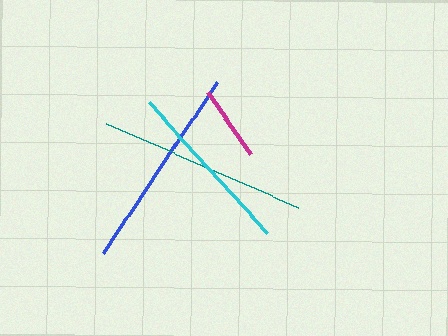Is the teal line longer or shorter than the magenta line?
The teal line is longer than the magenta line.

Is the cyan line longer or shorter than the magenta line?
The cyan line is longer than the magenta line.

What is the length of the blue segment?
The blue segment is approximately 206 pixels long.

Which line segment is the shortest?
The magenta line is the shortest at approximately 76 pixels.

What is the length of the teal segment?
The teal segment is approximately 208 pixels long.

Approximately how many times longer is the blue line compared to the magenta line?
The blue line is approximately 2.7 times the length of the magenta line.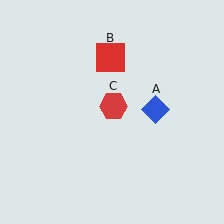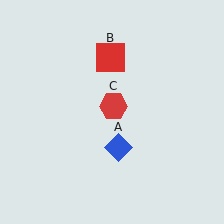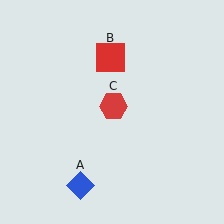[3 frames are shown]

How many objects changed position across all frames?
1 object changed position: blue diamond (object A).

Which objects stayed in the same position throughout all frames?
Red square (object B) and red hexagon (object C) remained stationary.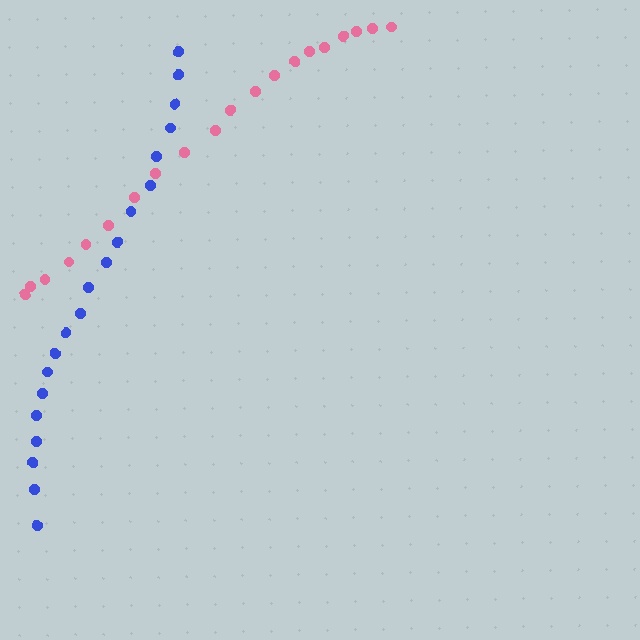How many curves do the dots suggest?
There are 2 distinct paths.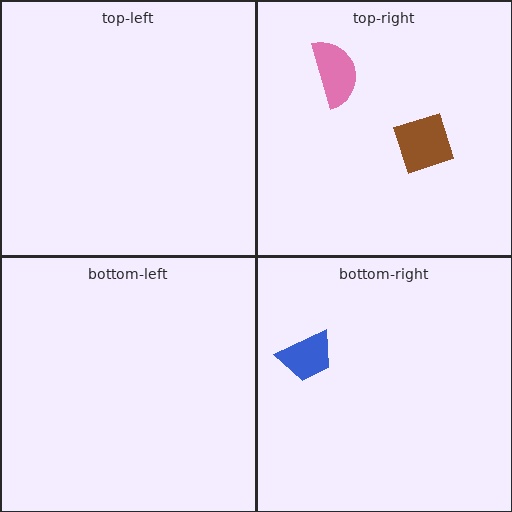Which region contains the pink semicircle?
The top-right region.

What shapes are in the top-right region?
The brown diamond, the pink semicircle.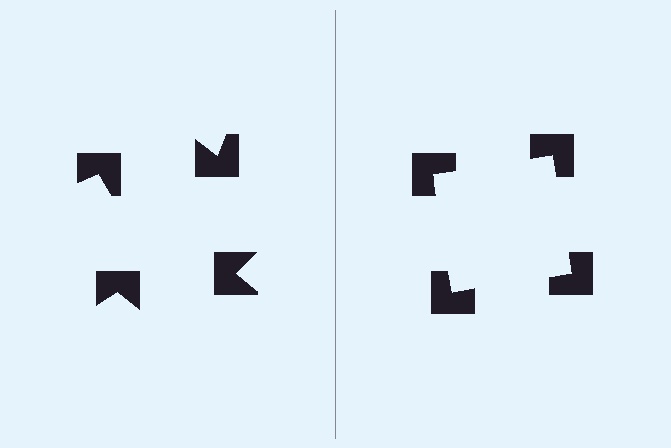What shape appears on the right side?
An illusory square.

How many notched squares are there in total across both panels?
8 — 4 on each side.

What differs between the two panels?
The notched squares are positioned identically on both sides; only the wedge orientations differ. On the right they align to a square; on the left they are misaligned.